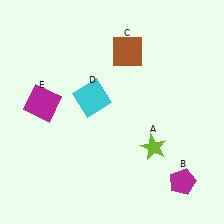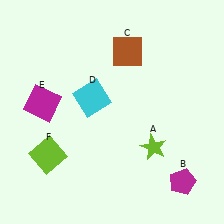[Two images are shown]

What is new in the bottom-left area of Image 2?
A lime square (F) was added in the bottom-left area of Image 2.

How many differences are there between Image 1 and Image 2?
There is 1 difference between the two images.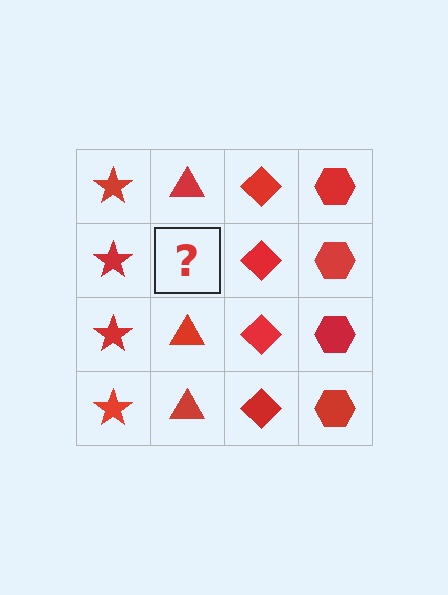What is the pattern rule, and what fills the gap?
The rule is that each column has a consistent shape. The gap should be filled with a red triangle.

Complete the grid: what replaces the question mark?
The question mark should be replaced with a red triangle.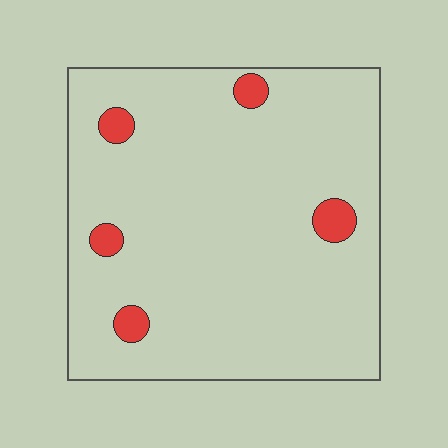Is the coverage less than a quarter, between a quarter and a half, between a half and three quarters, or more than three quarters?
Less than a quarter.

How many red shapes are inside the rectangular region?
5.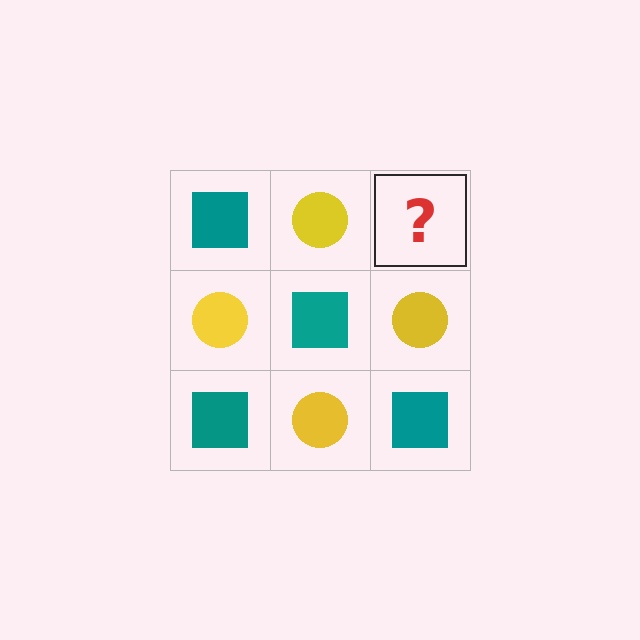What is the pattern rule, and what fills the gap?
The rule is that it alternates teal square and yellow circle in a checkerboard pattern. The gap should be filled with a teal square.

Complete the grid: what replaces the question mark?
The question mark should be replaced with a teal square.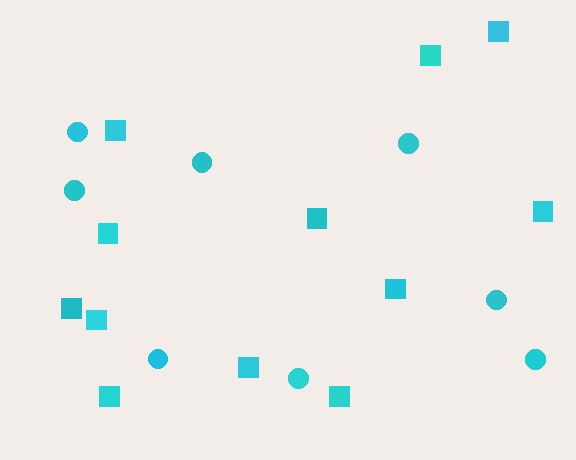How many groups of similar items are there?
There are 2 groups: one group of circles (8) and one group of squares (12).